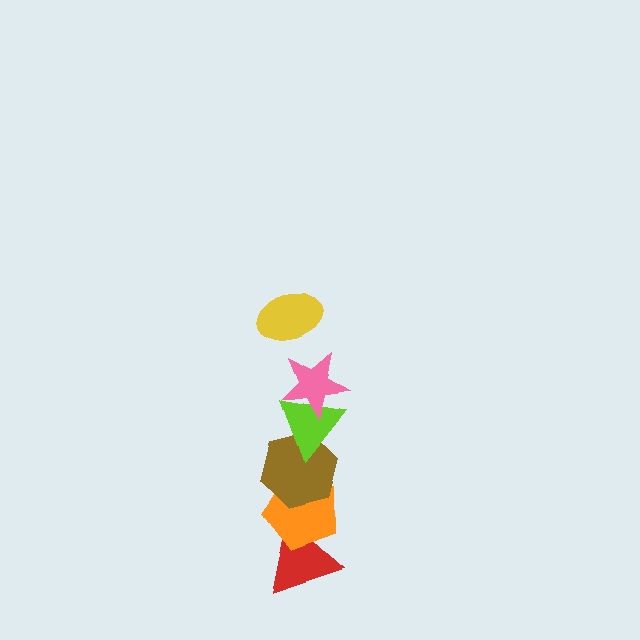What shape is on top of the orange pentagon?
The brown hexagon is on top of the orange pentagon.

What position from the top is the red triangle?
The red triangle is 6th from the top.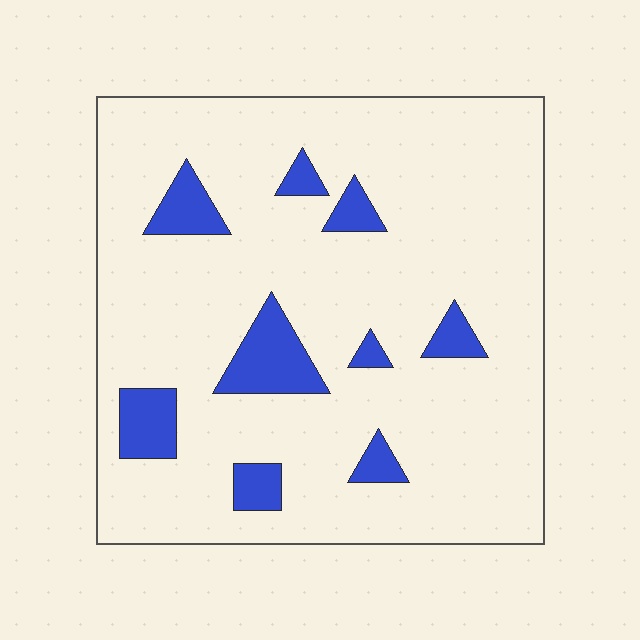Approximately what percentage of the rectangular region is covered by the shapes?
Approximately 10%.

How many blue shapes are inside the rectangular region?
9.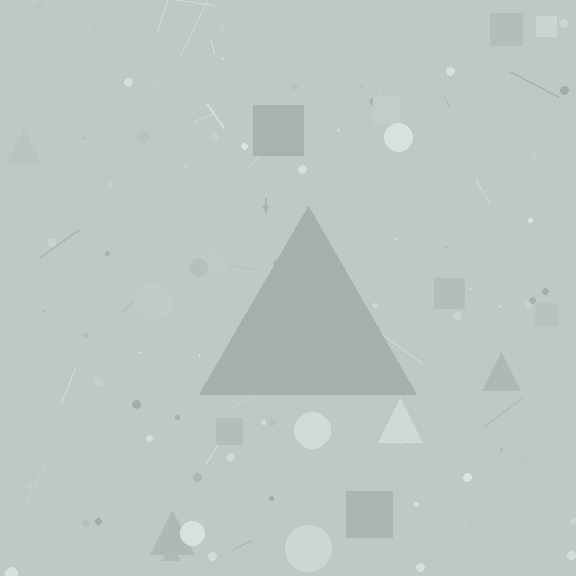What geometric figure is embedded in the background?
A triangle is embedded in the background.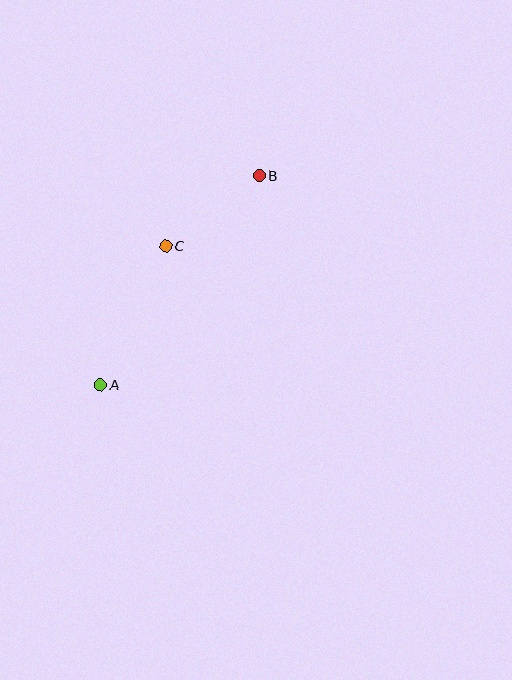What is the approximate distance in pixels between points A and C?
The distance between A and C is approximately 154 pixels.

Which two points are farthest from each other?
Points A and B are farthest from each other.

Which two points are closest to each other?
Points B and C are closest to each other.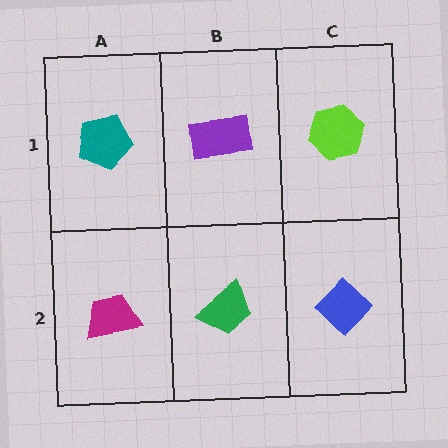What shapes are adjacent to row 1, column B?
A green trapezoid (row 2, column B), a teal pentagon (row 1, column A), a lime hexagon (row 1, column C).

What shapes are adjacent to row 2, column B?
A purple rectangle (row 1, column B), a magenta trapezoid (row 2, column A), a blue diamond (row 2, column C).